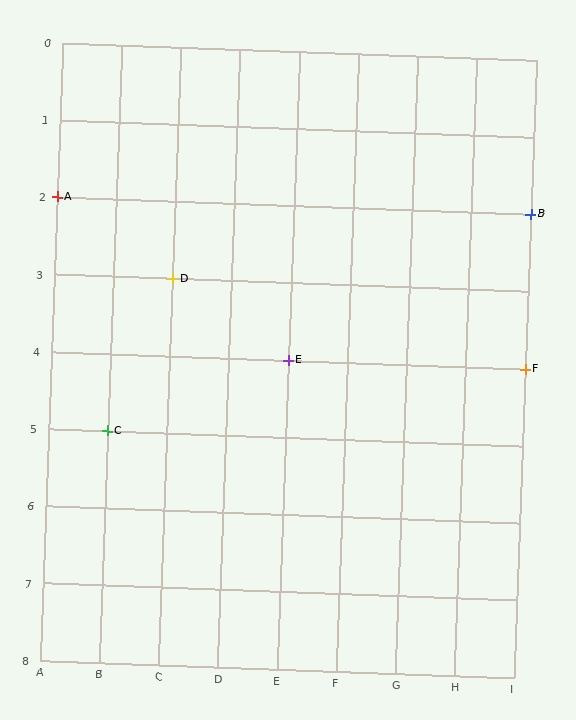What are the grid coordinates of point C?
Point C is at grid coordinates (B, 5).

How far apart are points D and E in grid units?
Points D and E are 2 columns and 1 row apart (about 2.2 grid units diagonally).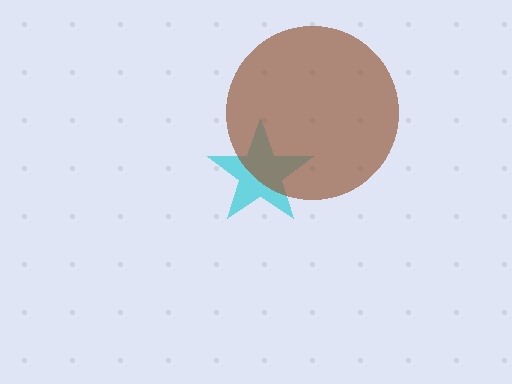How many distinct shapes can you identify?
There are 2 distinct shapes: a cyan star, a brown circle.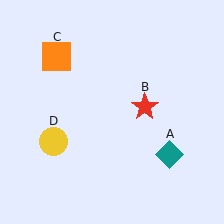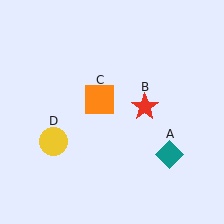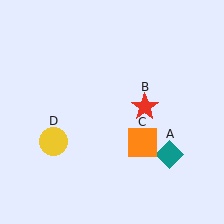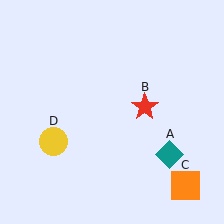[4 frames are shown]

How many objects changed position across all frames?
1 object changed position: orange square (object C).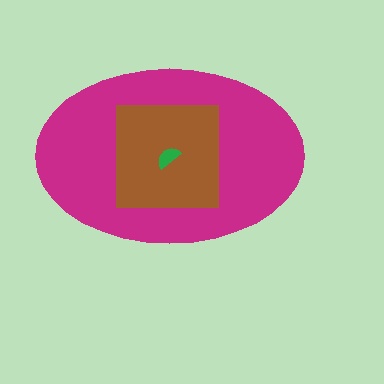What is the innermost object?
The green semicircle.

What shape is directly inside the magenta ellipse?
The brown square.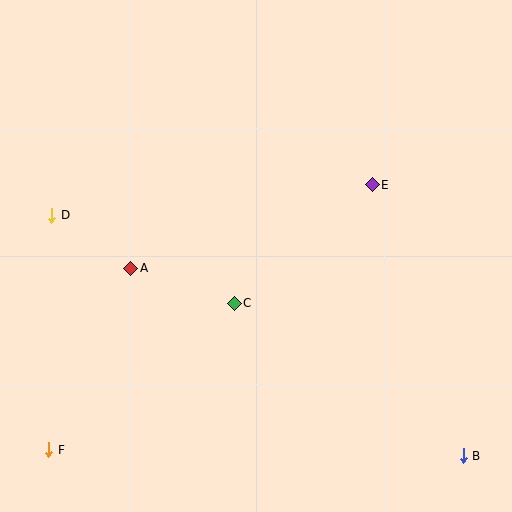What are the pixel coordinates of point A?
Point A is at (131, 268).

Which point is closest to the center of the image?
Point C at (234, 303) is closest to the center.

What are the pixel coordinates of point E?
Point E is at (372, 185).